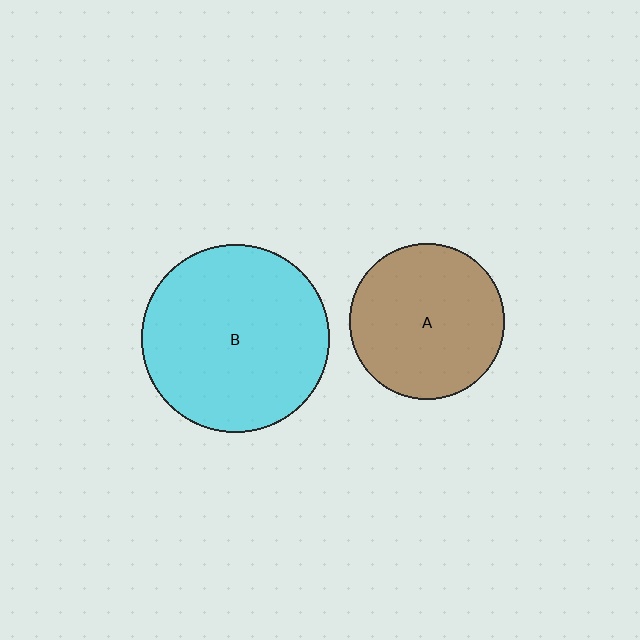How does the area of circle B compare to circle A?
Approximately 1.5 times.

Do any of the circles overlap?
No, none of the circles overlap.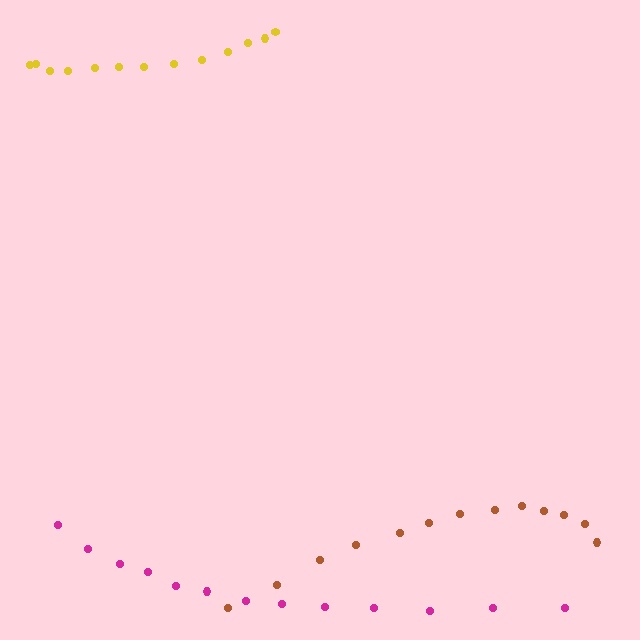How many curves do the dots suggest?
There are 3 distinct paths.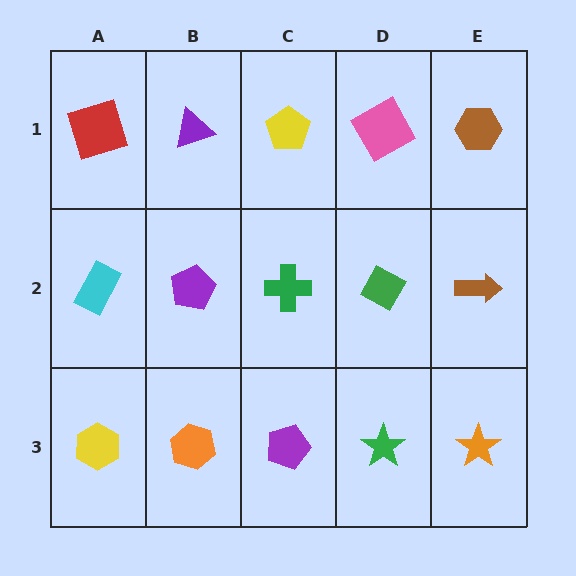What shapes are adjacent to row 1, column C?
A green cross (row 2, column C), a purple triangle (row 1, column B), a pink square (row 1, column D).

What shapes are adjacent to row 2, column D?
A pink square (row 1, column D), a green star (row 3, column D), a green cross (row 2, column C), a brown arrow (row 2, column E).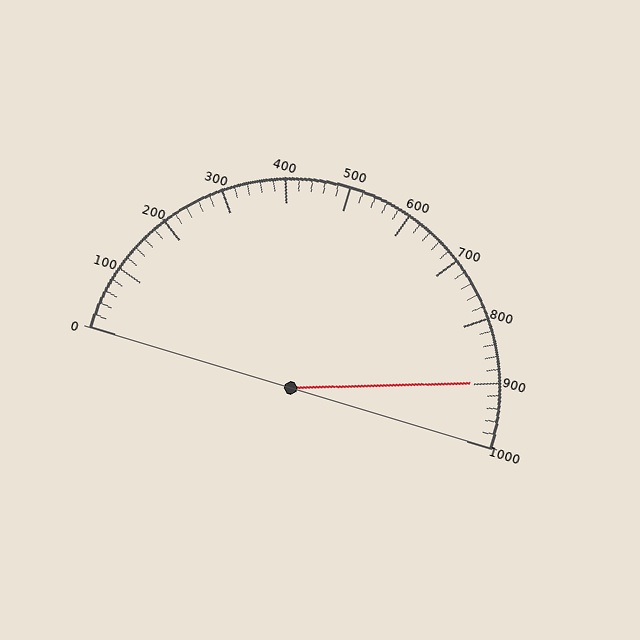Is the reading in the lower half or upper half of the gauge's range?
The reading is in the upper half of the range (0 to 1000).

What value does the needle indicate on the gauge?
The needle indicates approximately 900.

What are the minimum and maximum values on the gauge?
The gauge ranges from 0 to 1000.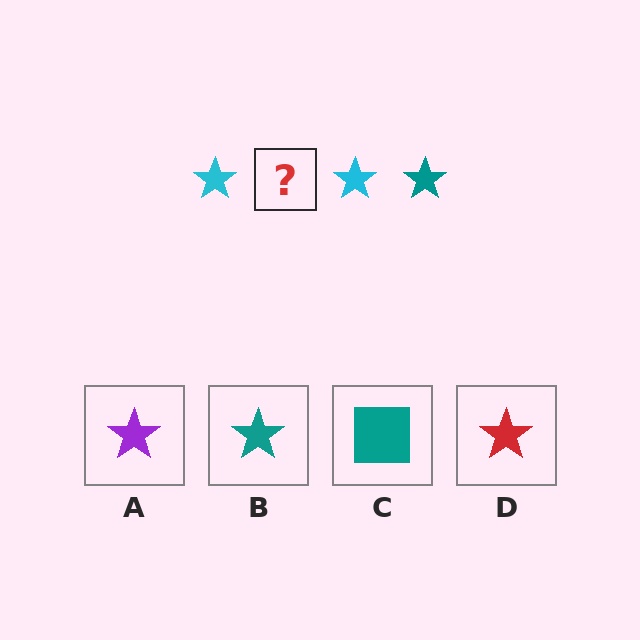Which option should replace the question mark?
Option B.